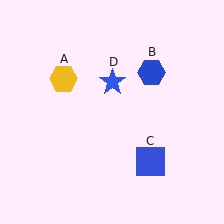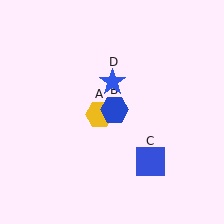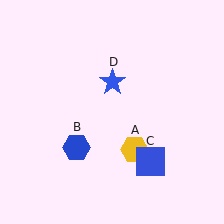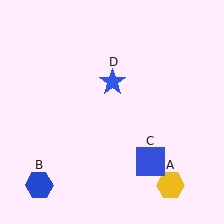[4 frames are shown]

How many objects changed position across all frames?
2 objects changed position: yellow hexagon (object A), blue hexagon (object B).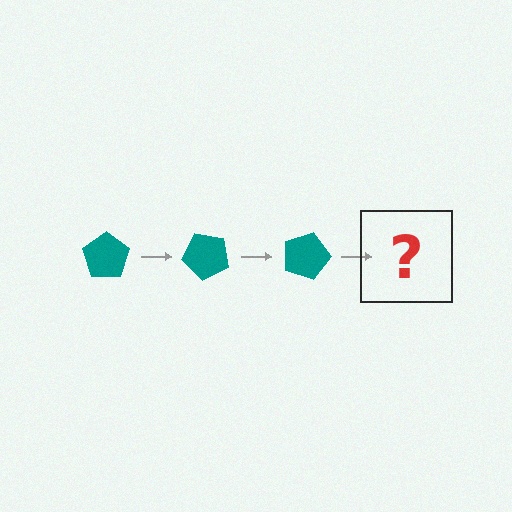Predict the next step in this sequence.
The next step is a teal pentagon rotated 135 degrees.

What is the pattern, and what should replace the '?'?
The pattern is that the pentagon rotates 45 degrees each step. The '?' should be a teal pentagon rotated 135 degrees.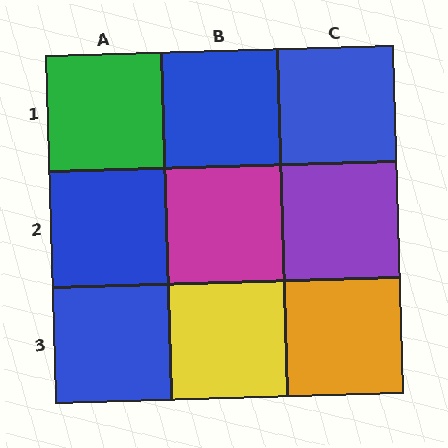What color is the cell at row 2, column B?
Magenta.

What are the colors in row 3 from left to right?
Blue, yellow, orange.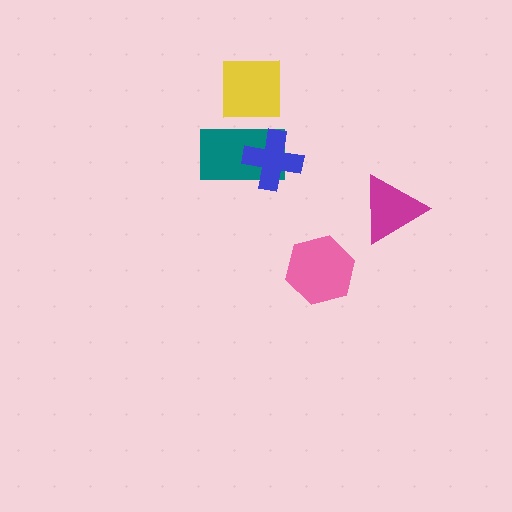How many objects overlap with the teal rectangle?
1 object overlaps with the teal rectangle.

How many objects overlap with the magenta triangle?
0 objects overlap with the magenta triangle.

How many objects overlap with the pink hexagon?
0 objects overlap with the pink hexagon.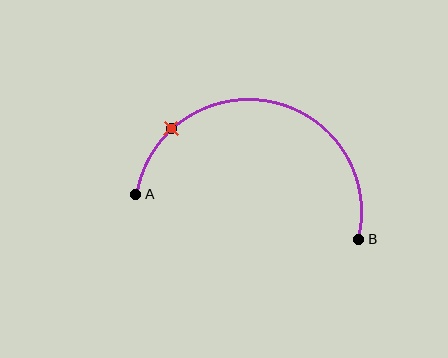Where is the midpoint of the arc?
The arc midpoint is the point on the curve farthest from the straight line joining A and B. It sits above that line.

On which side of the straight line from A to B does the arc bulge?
The arc bulges above the straight line connecting A and B.